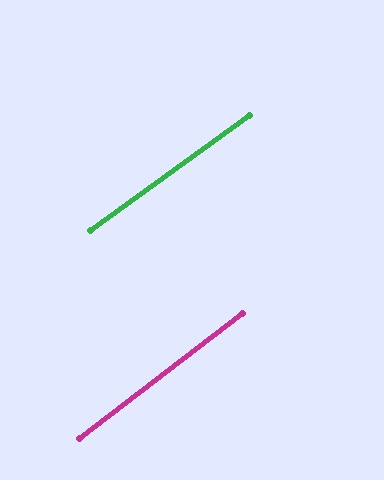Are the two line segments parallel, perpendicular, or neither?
Parallel — their directions differ by only 1.9°.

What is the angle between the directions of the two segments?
Approximately 2 degrees.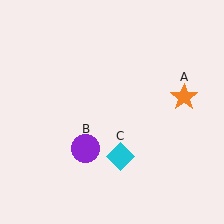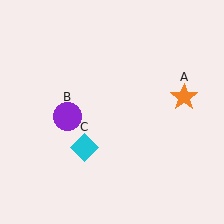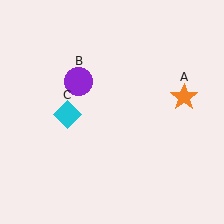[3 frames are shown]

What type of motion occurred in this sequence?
The purple circle (object B), cyan diamond (object C) rotated clockwise around the center of the scene.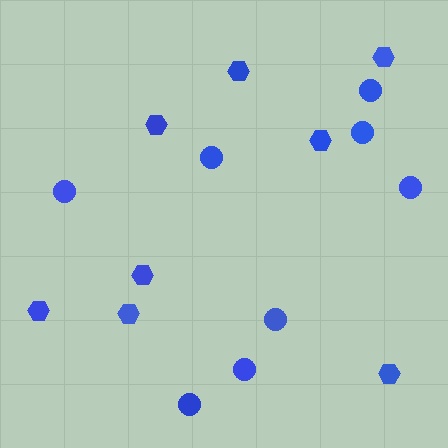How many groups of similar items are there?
There are 2 groups: one group of circles (8) and one group of hexagons (8).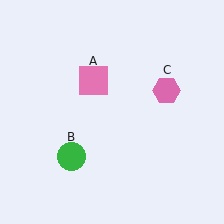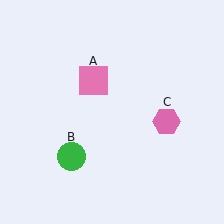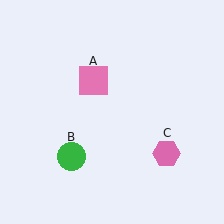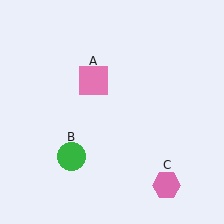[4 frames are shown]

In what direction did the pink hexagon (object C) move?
The pink hexagon (object C) moved down.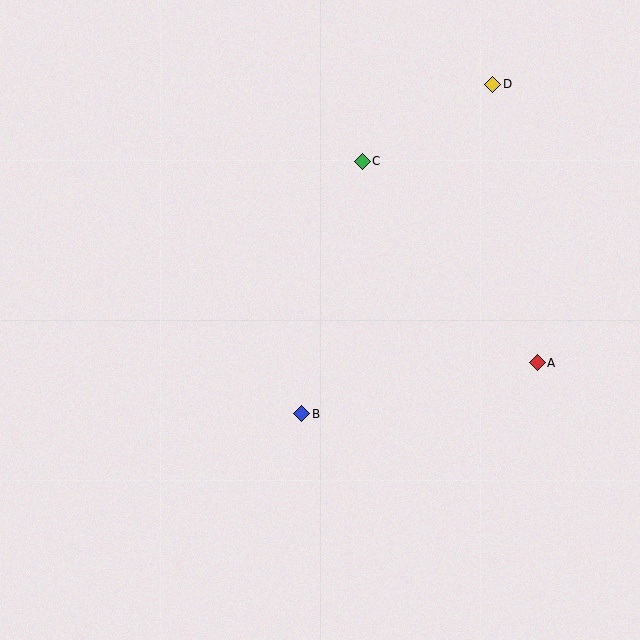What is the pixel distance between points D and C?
The distance between D and C is 152 pixels.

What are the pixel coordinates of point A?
Point A is at (537, 363).